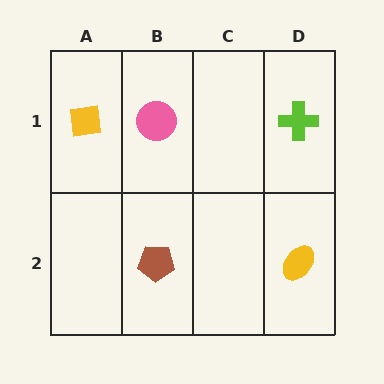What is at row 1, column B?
A pink circle.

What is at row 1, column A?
A yellow square.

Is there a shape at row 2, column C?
No, that cell is empty.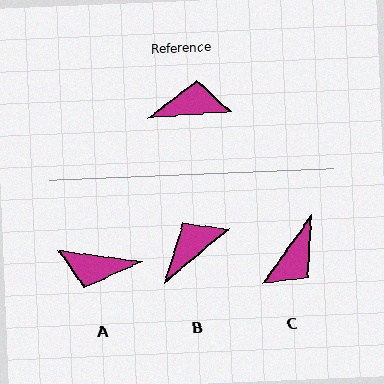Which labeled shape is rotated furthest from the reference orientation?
A, about 167 degrees away.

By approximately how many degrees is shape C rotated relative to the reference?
Approximately 131 degrees clockwise.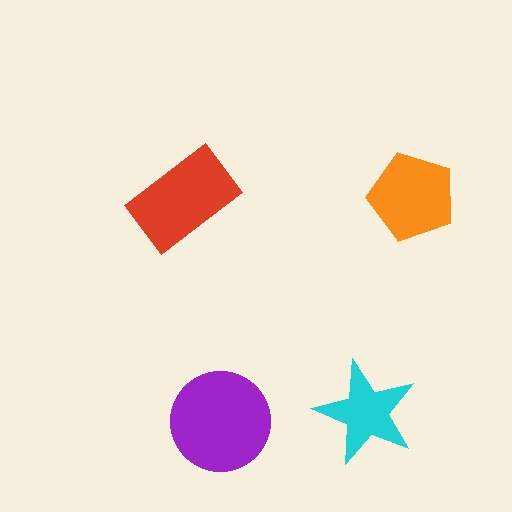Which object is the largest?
The purple circle.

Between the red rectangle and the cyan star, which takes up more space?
The red rectangle.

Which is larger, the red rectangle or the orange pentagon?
The red rectangle.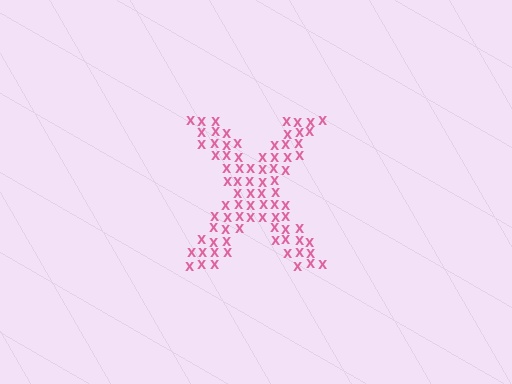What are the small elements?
The small elements are letter X's.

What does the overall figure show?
The overall figure shows the letter X.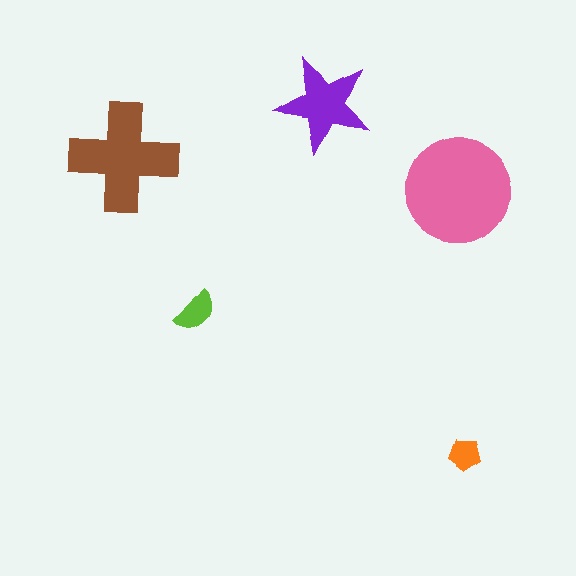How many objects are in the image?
There are 5 objects in the image.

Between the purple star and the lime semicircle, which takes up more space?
The purple star.